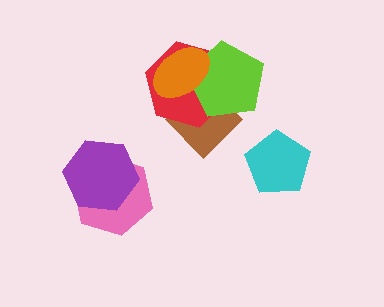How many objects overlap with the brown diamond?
3 objects overlap with the brown diamond.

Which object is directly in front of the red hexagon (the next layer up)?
The lime pentagon is directly in front of the red hexagon.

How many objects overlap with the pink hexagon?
1 object overlaps with the pink hexagon.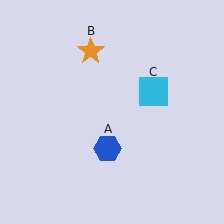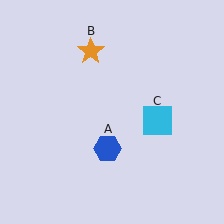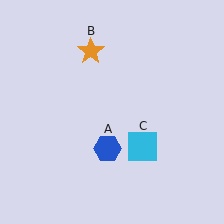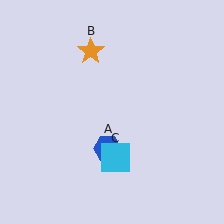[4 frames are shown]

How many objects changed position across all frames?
1 object changed position: cyan square (object C).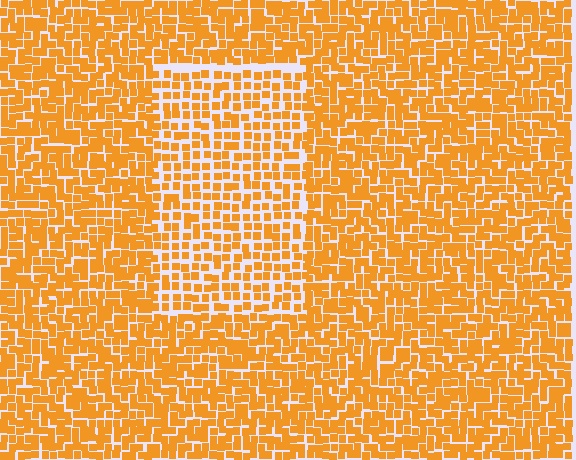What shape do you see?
I see a rectangle.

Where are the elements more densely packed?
The elements are more densely packed outside the rectangle boundary.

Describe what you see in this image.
The image contains small orange elements arranged at two different densities. A rectangle-shaped region is visible where the elements are less densely packed than the surrounding area.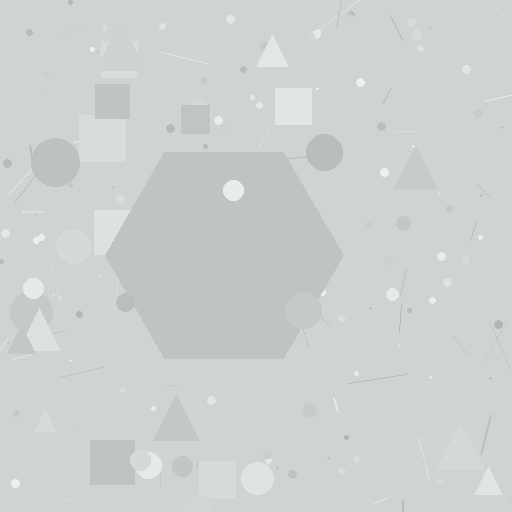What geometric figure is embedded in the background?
A hexagon is embedded in the background.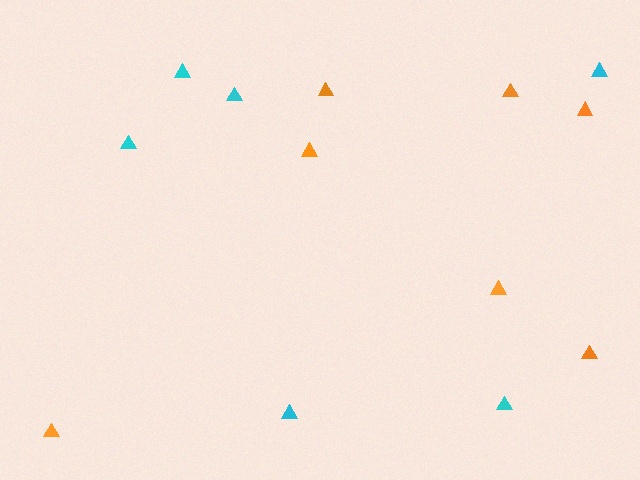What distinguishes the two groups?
There are 2 groups: one group of cyan triangles (6) and one group of orange triangles (7).